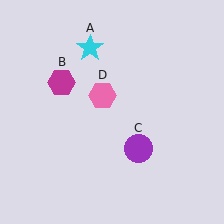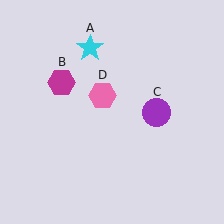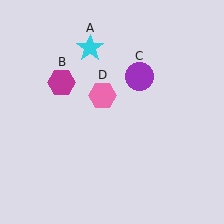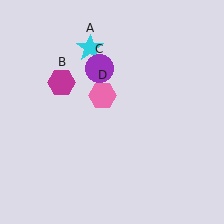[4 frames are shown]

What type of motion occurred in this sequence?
The purple circle (object C) rotated counterclockwise around the center of the scene.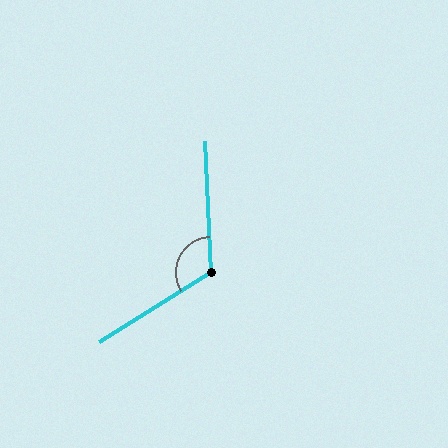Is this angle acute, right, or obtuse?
It is obtuse.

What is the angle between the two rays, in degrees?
Approximately 120 degrees.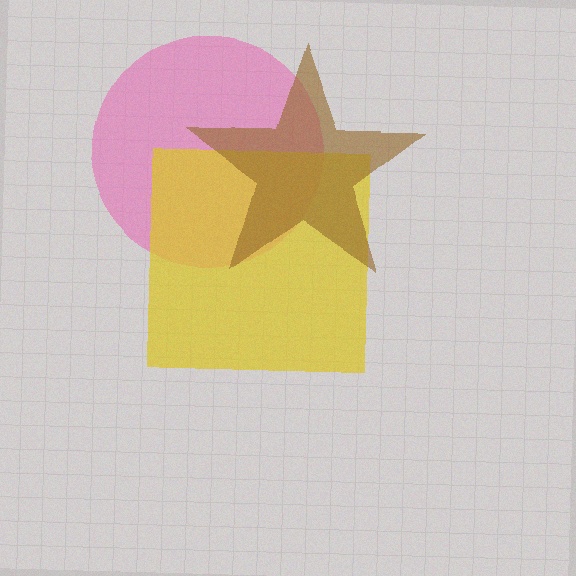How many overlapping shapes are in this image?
There are 3 overlapping shapes in the image.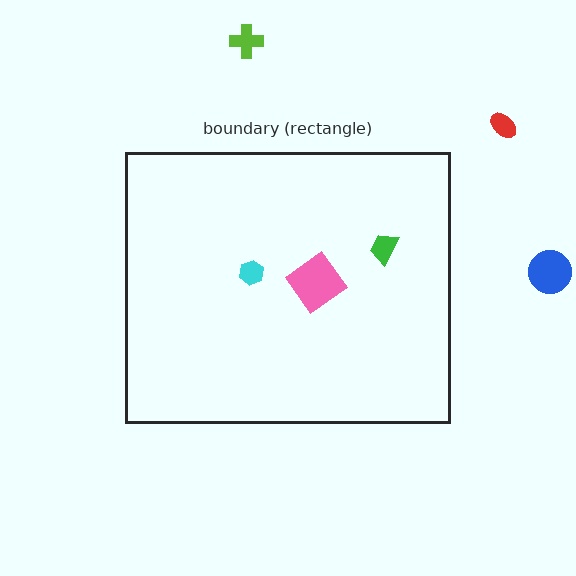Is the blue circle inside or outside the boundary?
Outside.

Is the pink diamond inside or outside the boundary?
Inside.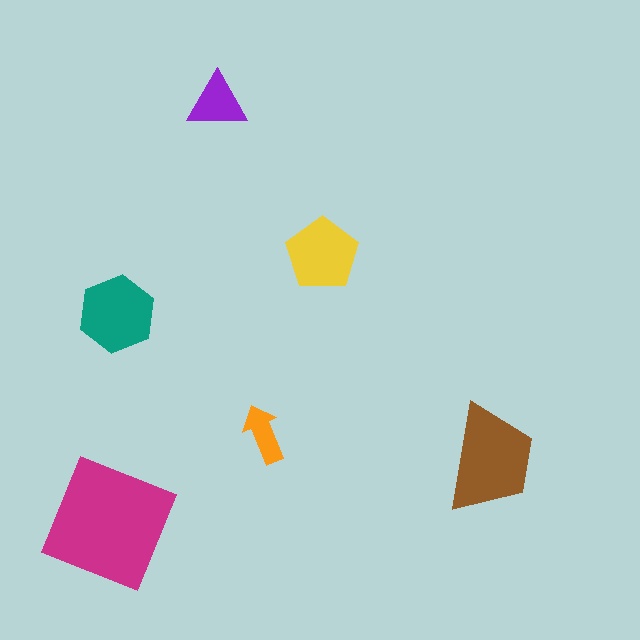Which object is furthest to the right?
The brown trapezoid is rightmost.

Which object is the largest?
The magenta square.